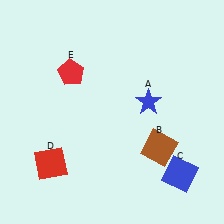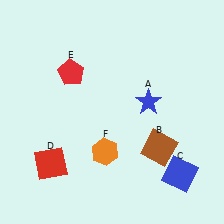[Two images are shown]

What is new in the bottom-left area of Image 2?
An orange hexagon (F) was added in the bottom-left area of Image 2.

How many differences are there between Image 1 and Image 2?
There is 1 difference between the two images.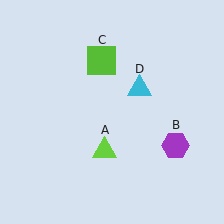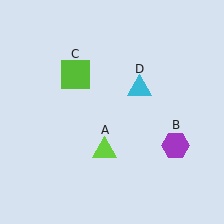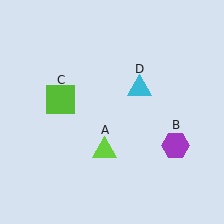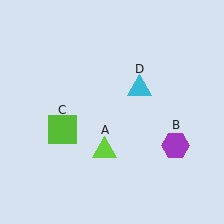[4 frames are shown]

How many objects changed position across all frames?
1 object changed position: lime square (object C).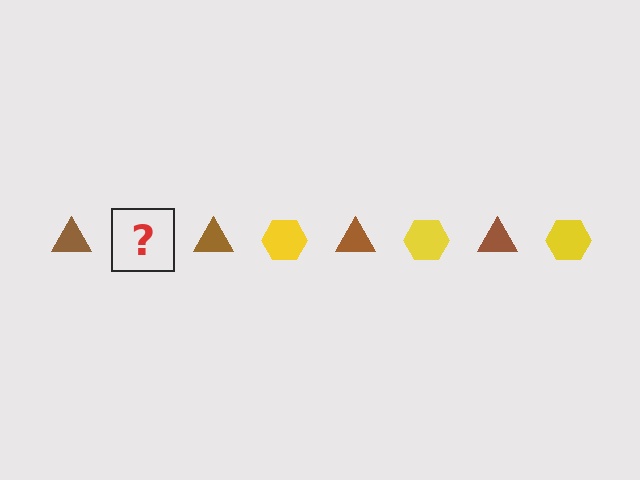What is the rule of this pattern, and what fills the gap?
The rule is that the pattern alternates between brown triangle and yellow hexagon. The gap should be filled with a yellow hexagon.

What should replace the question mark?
The question mark should be replaced with a yellow hexagon.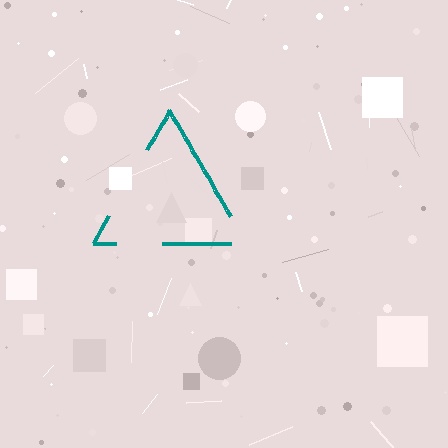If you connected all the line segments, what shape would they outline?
They would outline a triangle.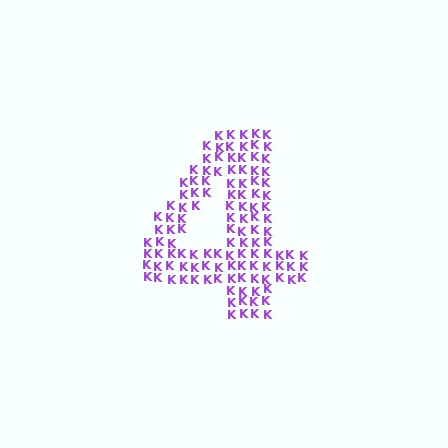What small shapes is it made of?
It is made of small letter K's.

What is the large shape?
The large shape is the digit 4.